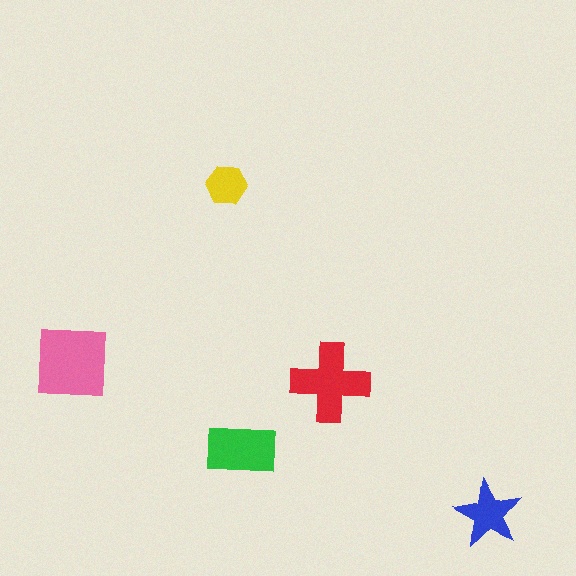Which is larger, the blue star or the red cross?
The red cross.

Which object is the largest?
The pink square.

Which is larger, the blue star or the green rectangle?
The green rectangle.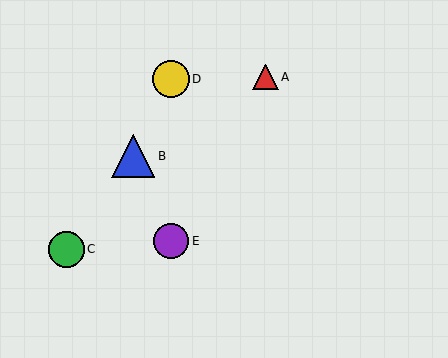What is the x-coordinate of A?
Object A is at x≈266.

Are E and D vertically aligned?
Yes, both are at x≈171.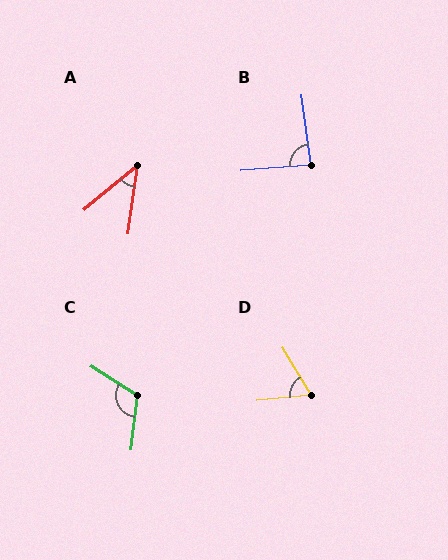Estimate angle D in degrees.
Approximately 65 degrees.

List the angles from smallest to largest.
A (43°), D (65°), B (87°), C (116°).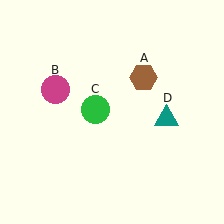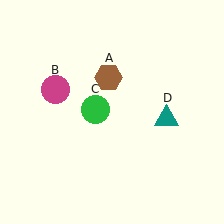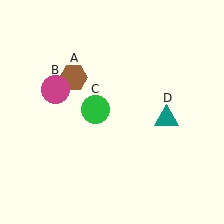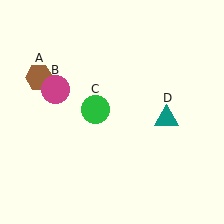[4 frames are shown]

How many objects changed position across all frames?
1 object changed position: brown hexagon (object A).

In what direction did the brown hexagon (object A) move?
The brown hexagon (object A) moved left.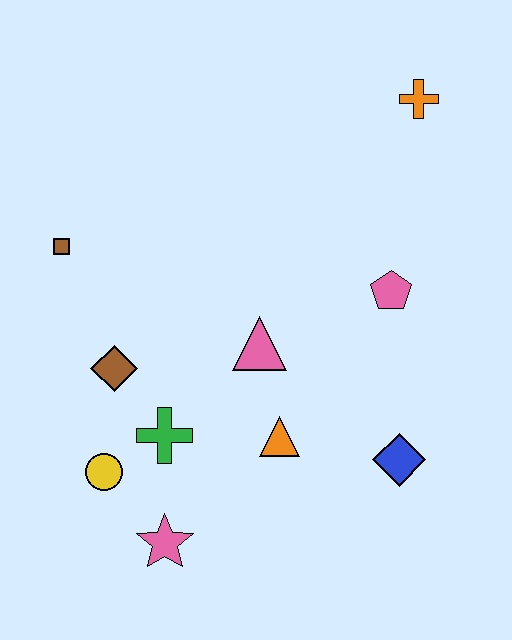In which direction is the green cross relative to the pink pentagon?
The green cross is to the left of the pink pentagon.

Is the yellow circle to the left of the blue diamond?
Yes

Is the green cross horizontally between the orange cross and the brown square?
Yes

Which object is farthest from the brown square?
The blue diamond is farthest from the brown square.